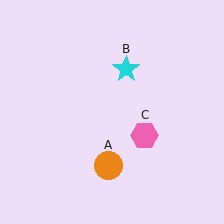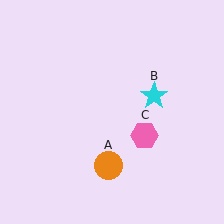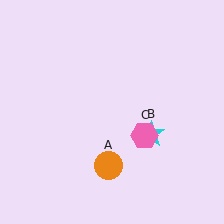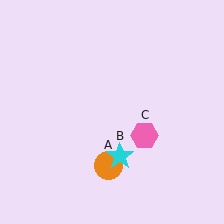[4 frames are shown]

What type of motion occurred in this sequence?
The cyan star (object B) rotated clockwise around the center of the scene.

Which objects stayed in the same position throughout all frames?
Orange circle (object A) and pink hexagon (object C) remained stationary.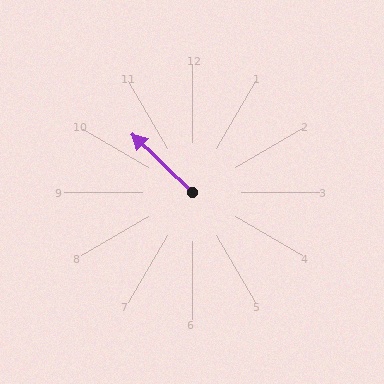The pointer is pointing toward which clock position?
Roughly 10 o'clock.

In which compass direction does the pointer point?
Northwest.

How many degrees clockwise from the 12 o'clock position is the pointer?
Approximately 314 degrees.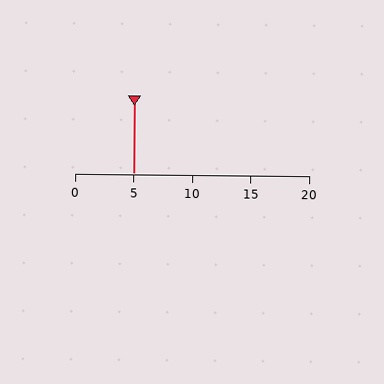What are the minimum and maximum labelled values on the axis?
The axis runs from 0 to 20.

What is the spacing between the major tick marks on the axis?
The major ticks are spaced 5 apart.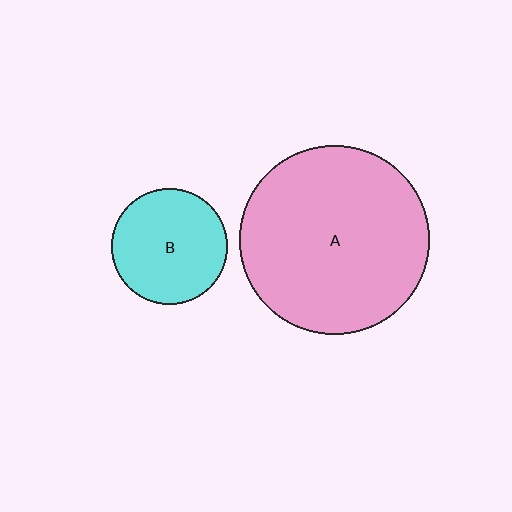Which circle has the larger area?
Circle A (pink).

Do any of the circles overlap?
No, none of the circles overlap.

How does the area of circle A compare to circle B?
Approximately 2.7 times.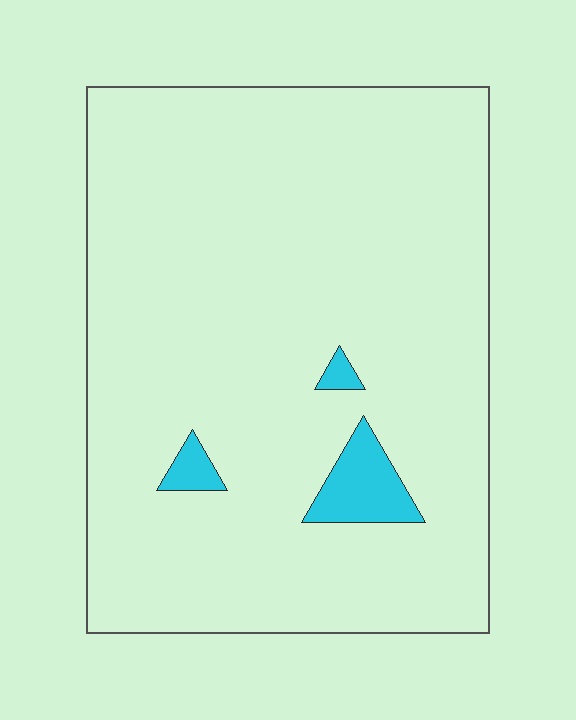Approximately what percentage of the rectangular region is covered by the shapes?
Approximately 5%.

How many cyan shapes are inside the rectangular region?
3.